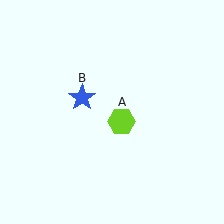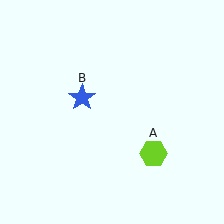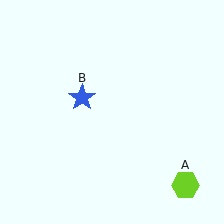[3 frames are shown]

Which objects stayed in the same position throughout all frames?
Blue star (object B) remained stationary.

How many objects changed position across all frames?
1 object changed position: lime hexagon (object A).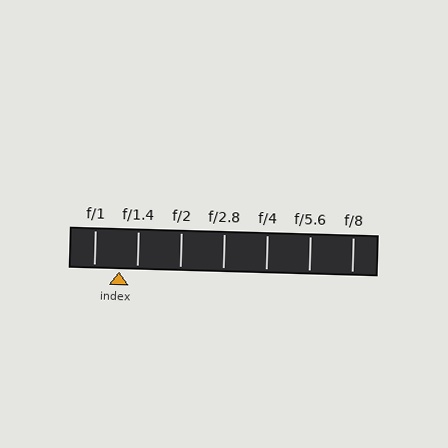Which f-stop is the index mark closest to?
The index mark is closest to f/1.4.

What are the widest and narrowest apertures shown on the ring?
The widest aperture shown is f/1 and the narrowest is f/8.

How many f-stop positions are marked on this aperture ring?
There are 7 f-stop positions marked.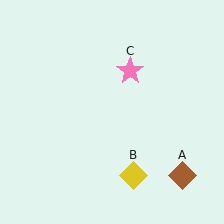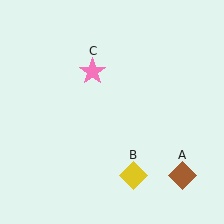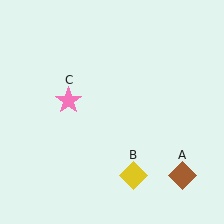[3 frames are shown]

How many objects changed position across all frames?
1 object changed position: pink star (object C).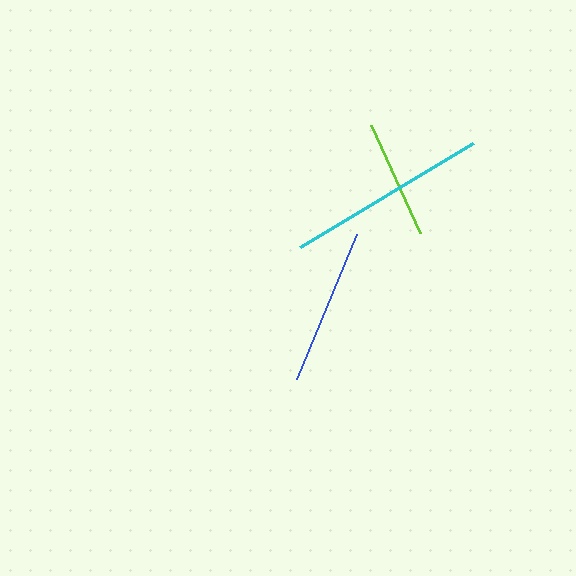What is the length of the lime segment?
The lime segment is approximately 120 pixels long.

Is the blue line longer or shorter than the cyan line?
The cyan line is longer than the blue line.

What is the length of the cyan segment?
The cyan segment is approximately 202 pixels long.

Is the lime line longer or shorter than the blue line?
The blue line is longer than the lime line.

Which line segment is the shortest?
The lime line is the shortest at approximately 120 pixels.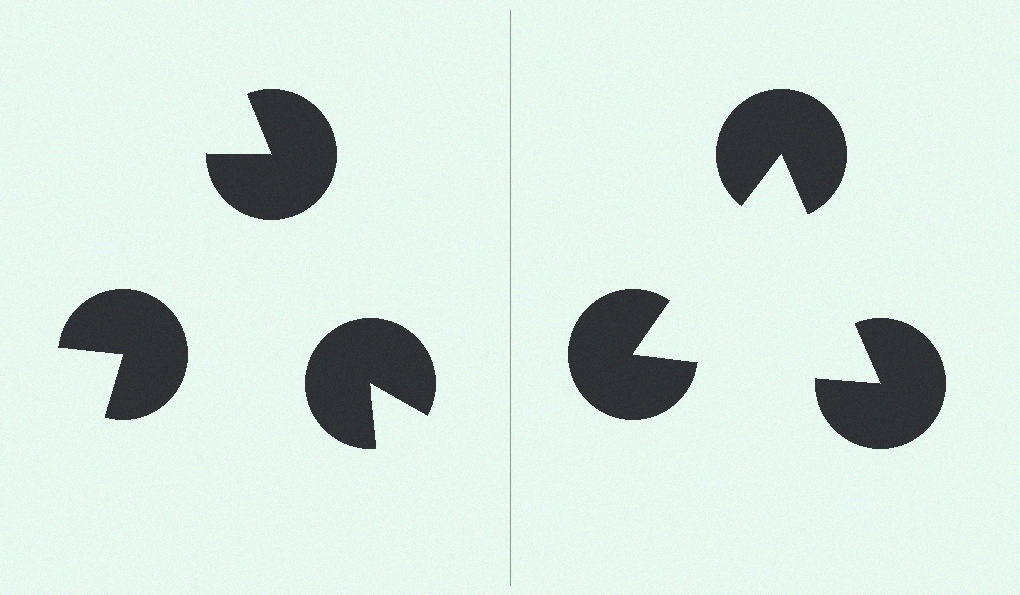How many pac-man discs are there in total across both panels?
6 — 3 on each side.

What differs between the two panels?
The pac-man discs are positioned identically on both sides; only the wedge orientations differ. On the right they align to a triangle; on the left they are misaligned.